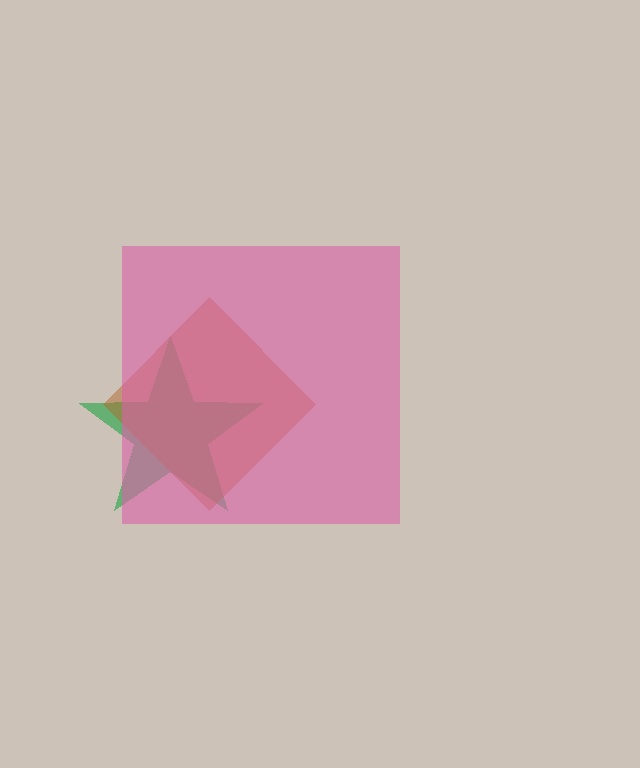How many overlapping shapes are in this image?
There are 3 overlapping shapes in the image.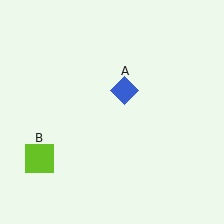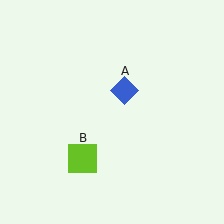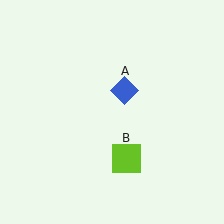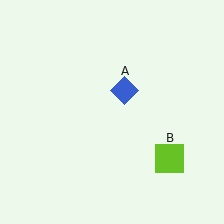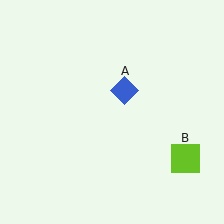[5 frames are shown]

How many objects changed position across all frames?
1 object changed position: lime square (object B).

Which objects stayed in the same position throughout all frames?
Blue diamond (object A) remained stationary.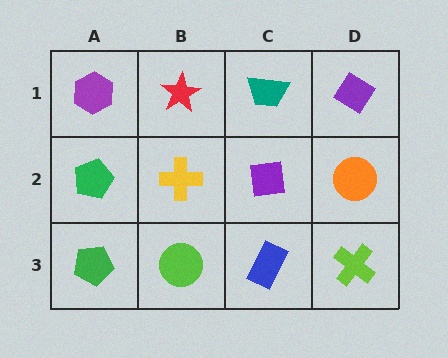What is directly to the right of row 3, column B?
A blue rectangle.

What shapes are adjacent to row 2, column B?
A red star (row 1, column B), a lime circle (row 3, column B), a green pentagon (row 2, column A), a purple square (row 2, column C).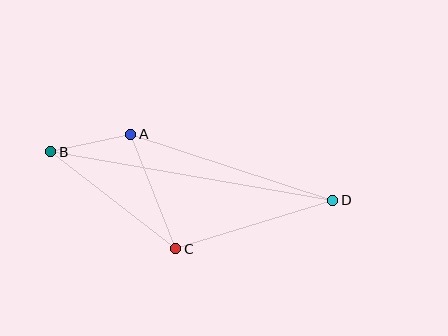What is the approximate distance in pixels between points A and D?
The distance between A and D is approximately 213 pixels.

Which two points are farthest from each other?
Points B and D are farthest from each other.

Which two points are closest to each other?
Points A and B are closest to each other.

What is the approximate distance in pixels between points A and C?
The distance between A and C is approximately 123 pixels.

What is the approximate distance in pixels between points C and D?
The distance between C and D is approximately 164 pixels.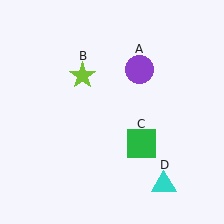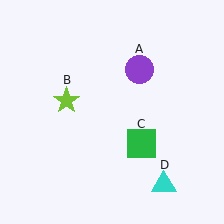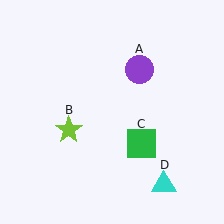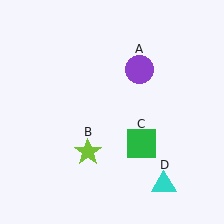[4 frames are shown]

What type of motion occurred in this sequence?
The lime star (object B) rotated counterclockwise around the center of the scene.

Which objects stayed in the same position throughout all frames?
Purple circle (object A) and green square (object C) and cyan triangle (object D) remained stationary.